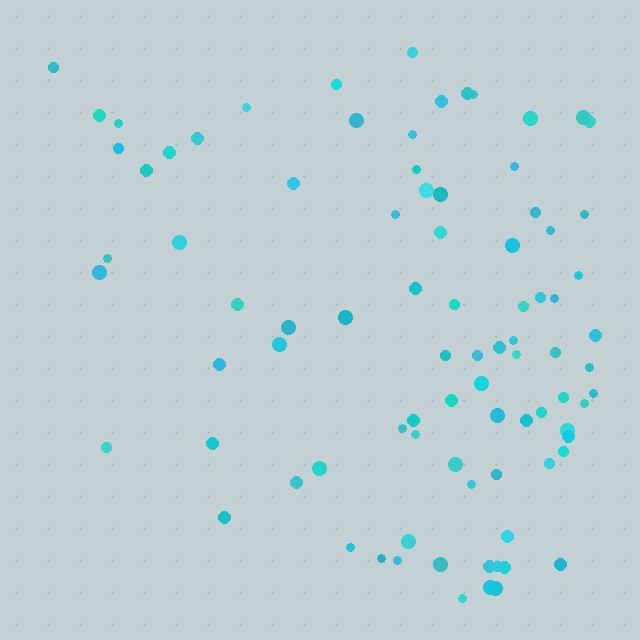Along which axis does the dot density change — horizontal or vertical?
Horizontal.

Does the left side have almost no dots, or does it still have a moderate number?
Still a moderate number, just noticeably fewer than the right.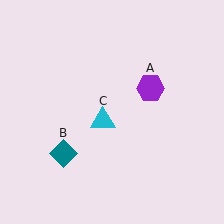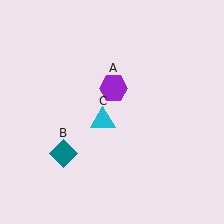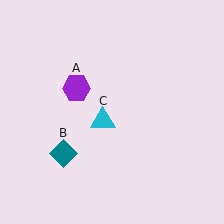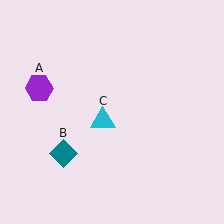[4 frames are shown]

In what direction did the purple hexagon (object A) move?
The purple hexagon (object A) moved left.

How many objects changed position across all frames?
1 object changed position: purple hexagon (object A).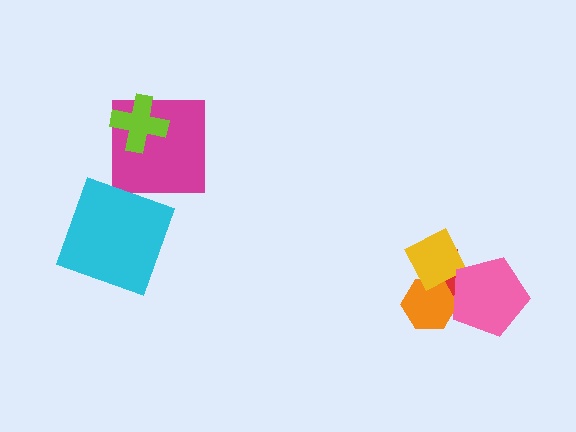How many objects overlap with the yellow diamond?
3 objects overlap with the yellow diamond.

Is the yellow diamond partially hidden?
Yes, it is partially covered by another shape.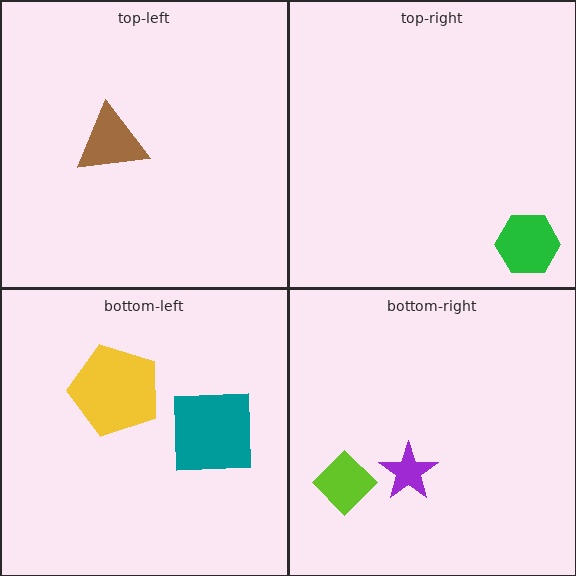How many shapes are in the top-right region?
1.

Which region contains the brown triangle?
The top-left region.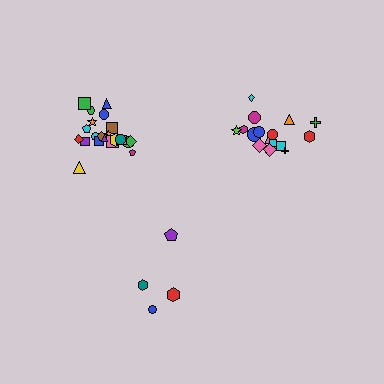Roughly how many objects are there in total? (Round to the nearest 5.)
Roughly 45 objects in total.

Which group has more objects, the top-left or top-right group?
The top-left group.